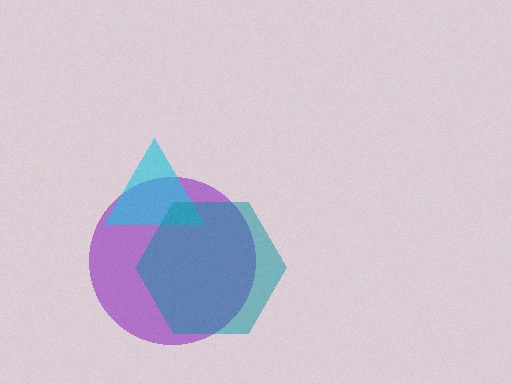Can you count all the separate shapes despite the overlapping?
Yes, there are 3 separate shapes.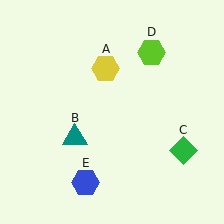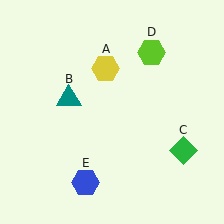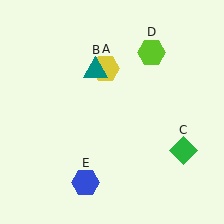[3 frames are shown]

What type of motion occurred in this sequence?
The teal triangle (object B) rotated clockwise around the center of the scene.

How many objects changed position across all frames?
1 object changed position: teal triangle (object B).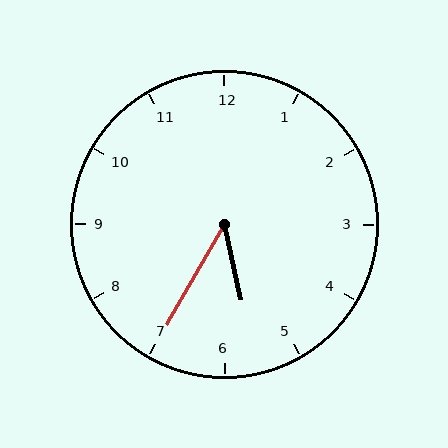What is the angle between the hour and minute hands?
Approximately 42 degrees.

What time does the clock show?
5:35.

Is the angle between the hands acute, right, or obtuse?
It is acute.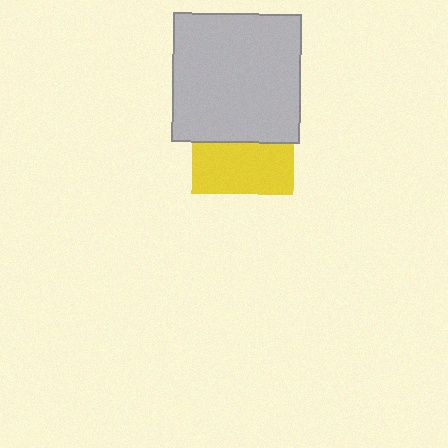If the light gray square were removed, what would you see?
You would see the complete yellow square.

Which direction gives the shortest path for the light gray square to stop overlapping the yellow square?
Moving up gives the shortest separation.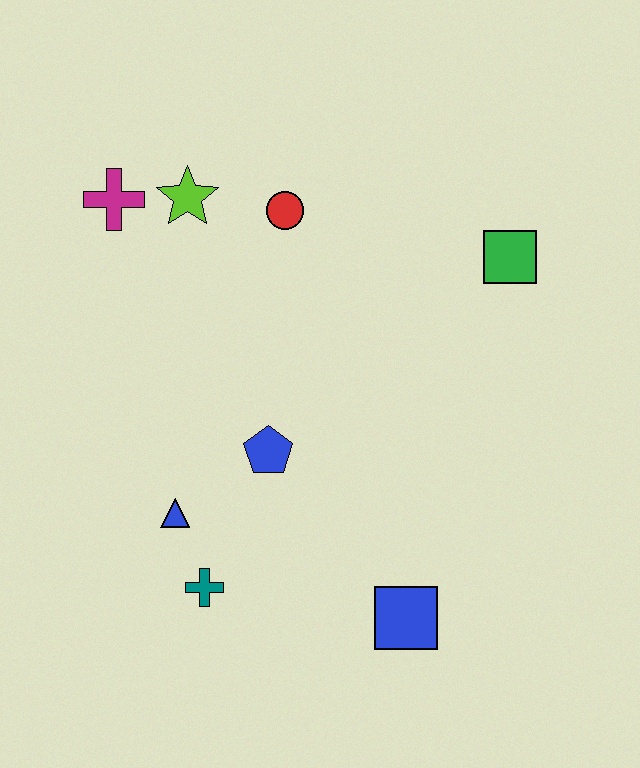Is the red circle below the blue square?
No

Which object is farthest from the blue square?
The magenta cross is farthest from the blue square.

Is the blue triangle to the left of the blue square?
Yes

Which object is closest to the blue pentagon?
The blue triangle is closest to the blue pentagon.